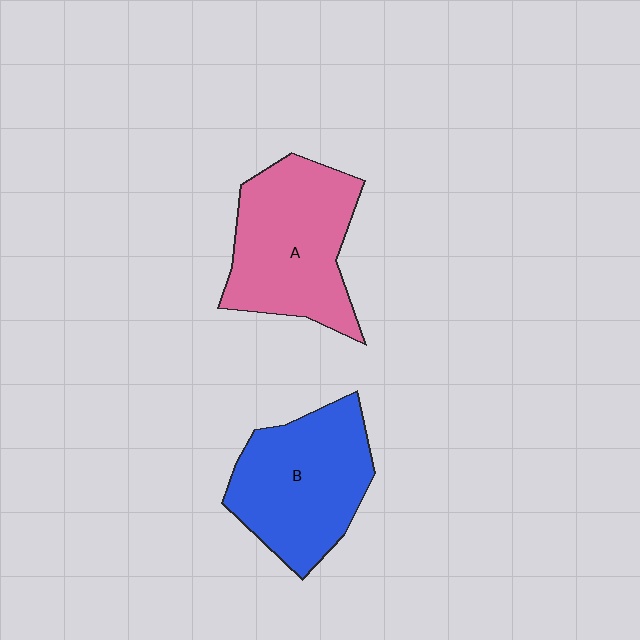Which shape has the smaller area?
Shape B (blue).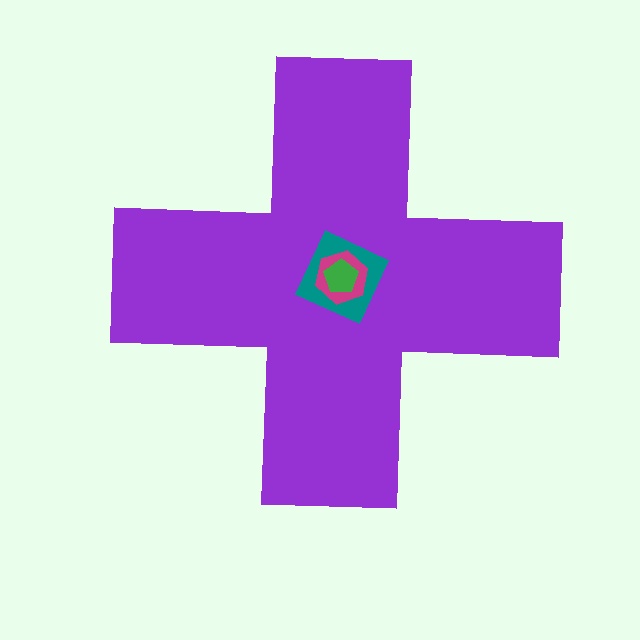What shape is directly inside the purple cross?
The teal diamond.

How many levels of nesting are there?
4.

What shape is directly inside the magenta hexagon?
The green pentagon.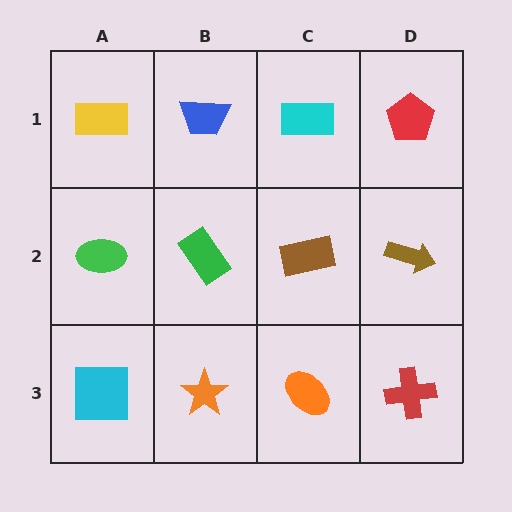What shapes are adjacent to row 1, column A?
A green ellipse (row 2, column A), a blue trapezoid (row 1, column B).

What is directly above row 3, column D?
A brown arrow.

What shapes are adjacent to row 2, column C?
A cyan rectangle (row 1, column C), an orange ellipse (row 3, column C), a green rectangle (row 2, column B), a brown arrow (row 2, column D).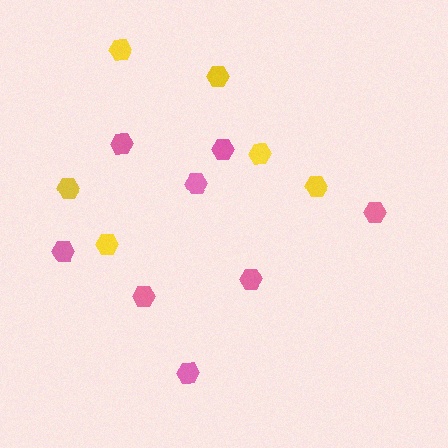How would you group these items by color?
There are 2 groups: one group of pink hexagons (8) and one group of yellow hexagons (6).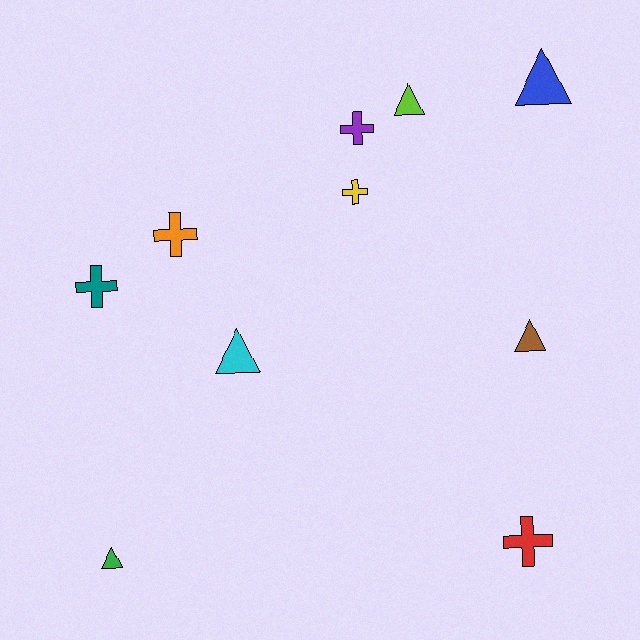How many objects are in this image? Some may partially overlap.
There are 10 objects.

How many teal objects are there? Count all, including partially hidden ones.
There is 1 teal object.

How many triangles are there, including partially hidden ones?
There are 5 triangles.